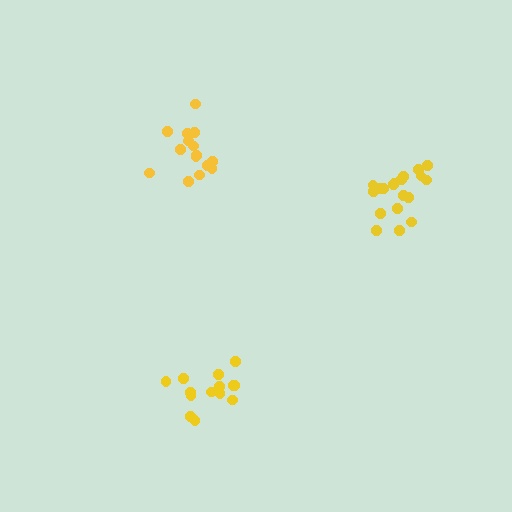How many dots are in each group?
Group 1: 15 dots, Group 2: 14 dots, Group 3: 19 dots (48 total).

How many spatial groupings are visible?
There are 3 spatial groupings.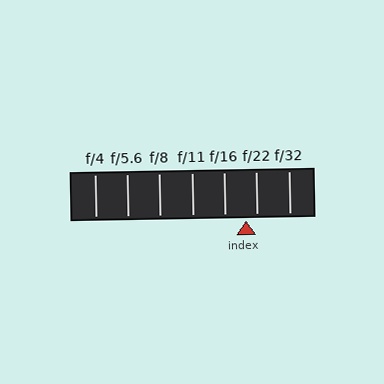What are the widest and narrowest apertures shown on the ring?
The widest aperture shown is f/4 and the narrowest is f/32.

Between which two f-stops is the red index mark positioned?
The index mark is between f/16 and f/22.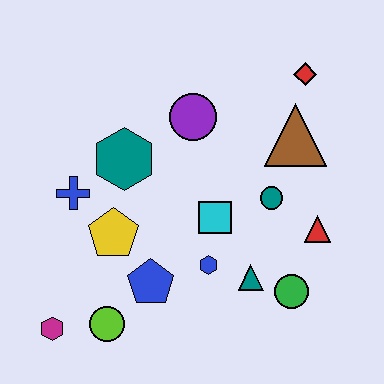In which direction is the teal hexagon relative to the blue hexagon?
The teal hexagon is above the blue hexagon.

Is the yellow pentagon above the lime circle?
Yes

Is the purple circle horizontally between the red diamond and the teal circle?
No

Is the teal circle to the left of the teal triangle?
No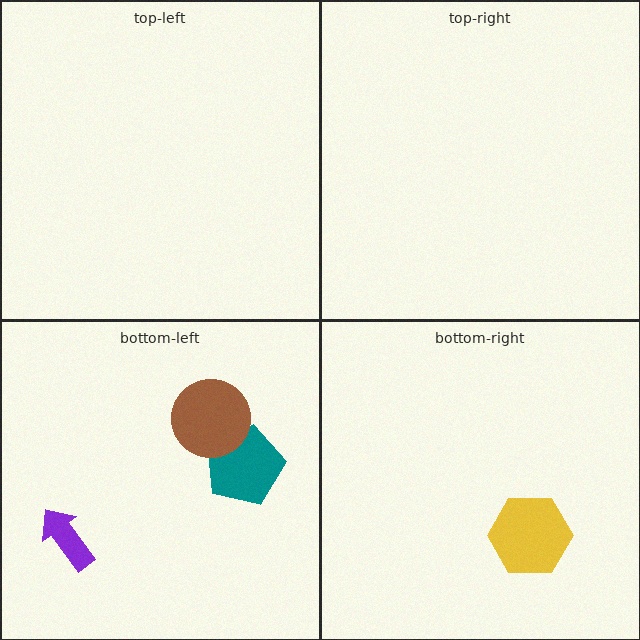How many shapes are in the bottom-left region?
3.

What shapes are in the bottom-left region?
The teal pentagon, the purple arrow, the brown circle.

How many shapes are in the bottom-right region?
1.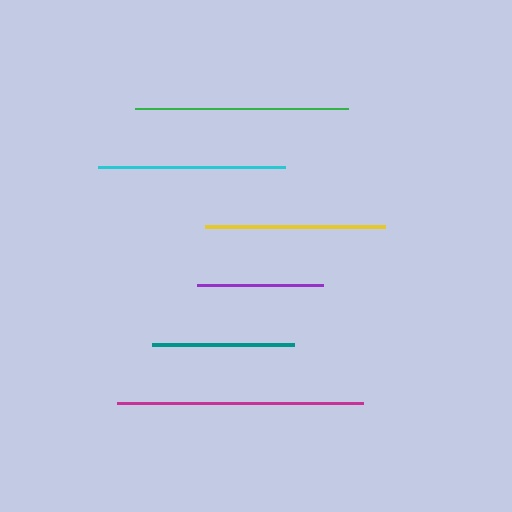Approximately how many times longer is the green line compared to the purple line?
The green line is approximately 1.7 times the length of the purple line.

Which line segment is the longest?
The magenta line is the longest at approximately 247 pixels.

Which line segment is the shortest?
The purple line is the shortest at approximately 126 pixels.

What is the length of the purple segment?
The purple segment is approximately 126 pixels long.